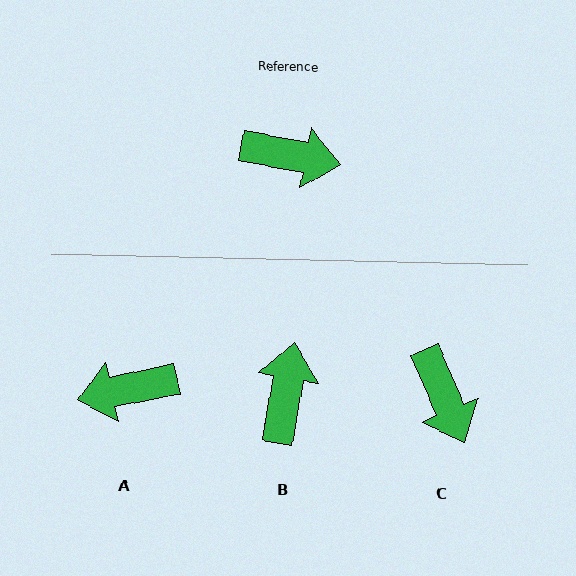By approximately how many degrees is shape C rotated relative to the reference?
Approximately 56 degrees clockwise.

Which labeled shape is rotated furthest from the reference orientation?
A, about 157 degrees away.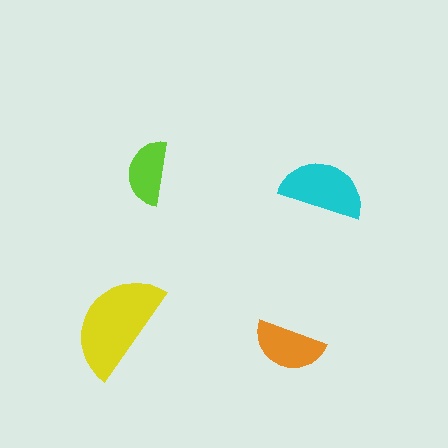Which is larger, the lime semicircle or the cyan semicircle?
The cyan one.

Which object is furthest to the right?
The cyan semicircle is rightmost.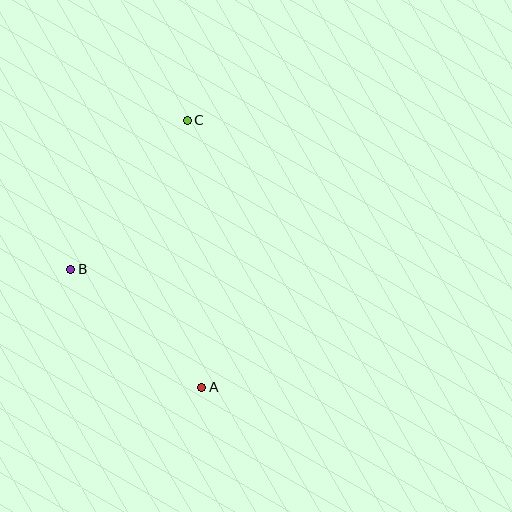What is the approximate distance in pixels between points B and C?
The distance between B and C is approximately 189 pixels.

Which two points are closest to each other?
Points A and B are closest to each other.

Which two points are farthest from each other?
Points A and C are farthest from each other.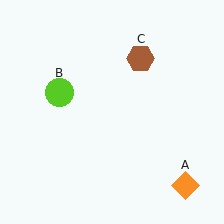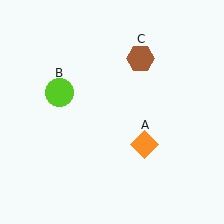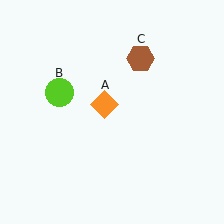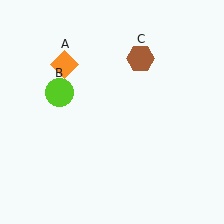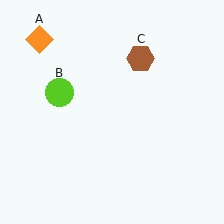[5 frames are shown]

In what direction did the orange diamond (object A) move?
The orange diamond (object A) moved up and to the left.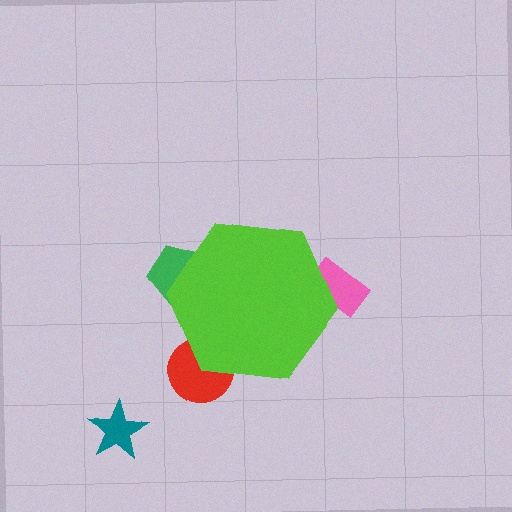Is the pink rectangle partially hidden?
Yes, the pink rectangle is partially hidden behind the lime hexagon.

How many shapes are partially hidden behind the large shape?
3 shapes are partially hidden.